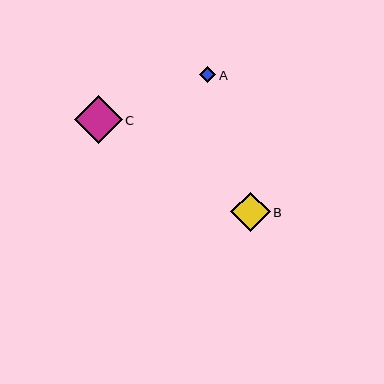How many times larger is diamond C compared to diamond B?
Diamond C is approximately 1.2 times the size of diamond B.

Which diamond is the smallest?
Diamond A is the smallest with a size of approximately 16 pixels.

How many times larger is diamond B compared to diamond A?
Diamond B is approximately 2.4 times the size of diamond A.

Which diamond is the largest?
Diamond C is the largest with a size of approximately 48 pixels.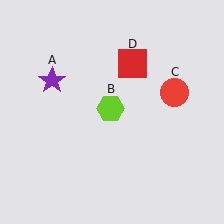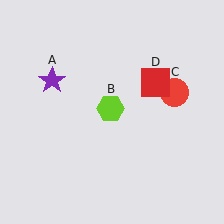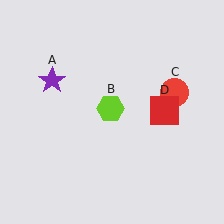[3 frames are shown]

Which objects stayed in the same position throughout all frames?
Purple star (object A) and lime hexagon (object B) and red circle (object C) remained stationary.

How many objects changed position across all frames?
1 object changed position: red square (object D).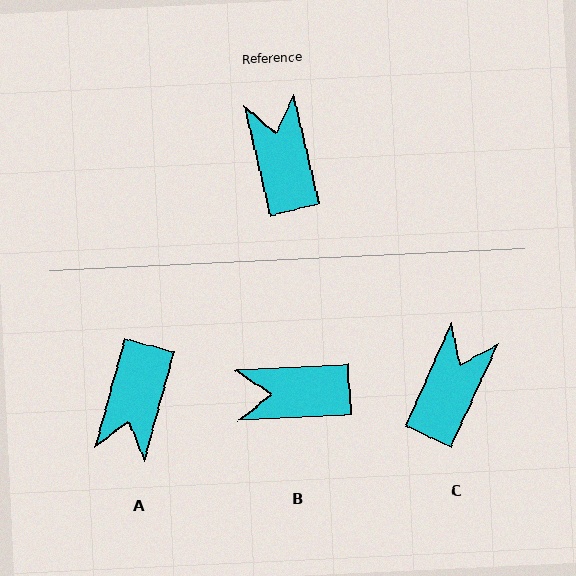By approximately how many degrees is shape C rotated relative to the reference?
Approximately 38 degrees clockwise.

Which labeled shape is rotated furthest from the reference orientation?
A, about 151 degrees away.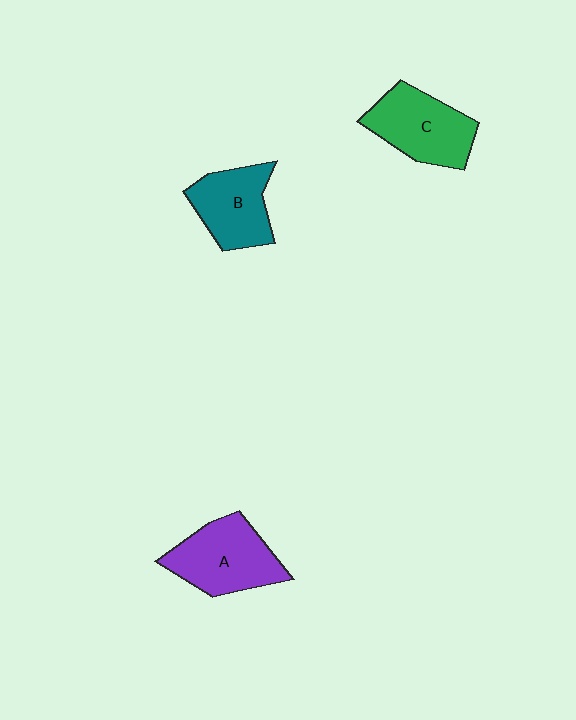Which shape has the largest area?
Shape A (purple).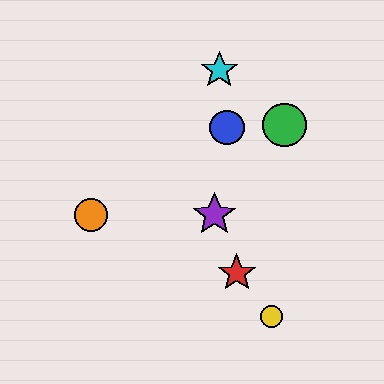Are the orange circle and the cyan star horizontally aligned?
No, the orange circle is at y≈215 and the cyan star is at y≈70.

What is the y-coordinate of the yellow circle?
The yellow circle is at y≈317.